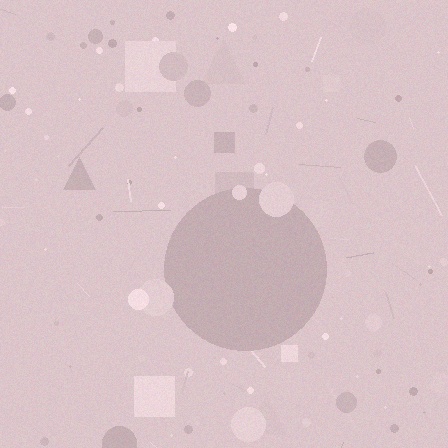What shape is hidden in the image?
A circle is hidden in the image.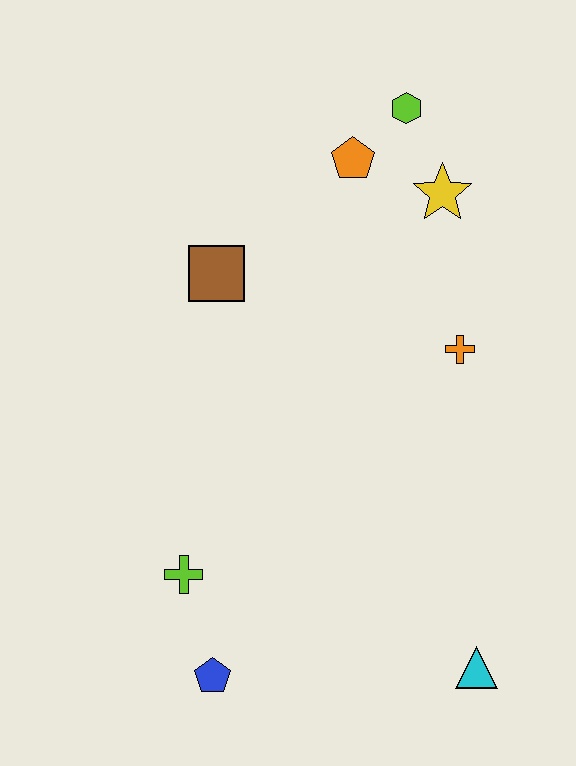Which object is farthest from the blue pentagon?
The lime hexagon is farthest from the blue pentagon.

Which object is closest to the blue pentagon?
The lime cross is closest to the blue pentagon.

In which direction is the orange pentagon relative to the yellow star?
The orange pentagon is to the left of the yellow star.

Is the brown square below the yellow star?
Yes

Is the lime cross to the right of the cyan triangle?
No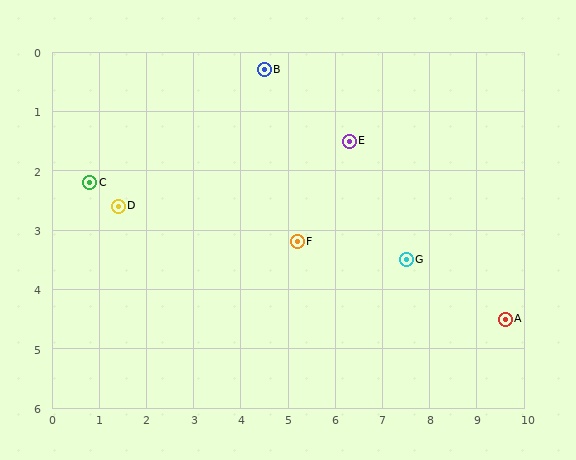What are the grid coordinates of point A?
Point A is at approximately (9.6, 4.5).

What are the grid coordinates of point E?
Point E is at approximately (6.3, 1.5).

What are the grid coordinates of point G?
Point G is at approximately (7.5, 3.5).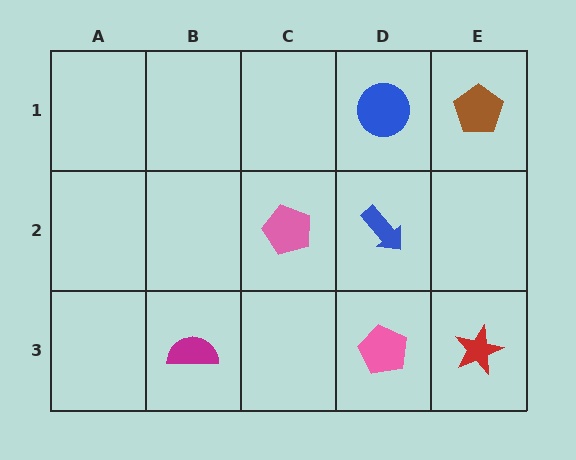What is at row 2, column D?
A blue arrow.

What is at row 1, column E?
A brown pentagon.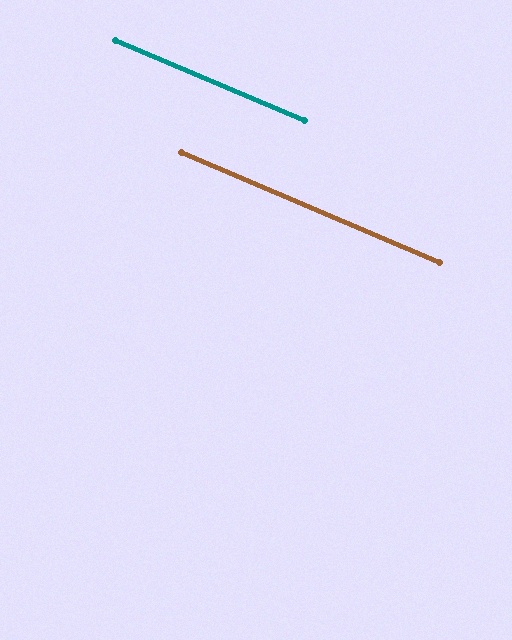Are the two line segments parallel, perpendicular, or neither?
Parallel — their directions differ by only 0.3°.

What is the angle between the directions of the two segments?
Approximately 0 degrees.